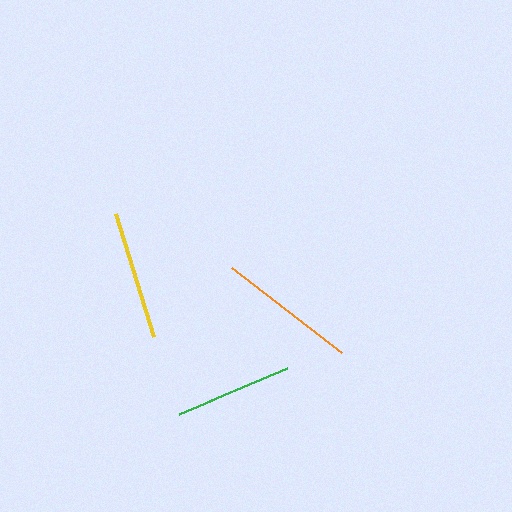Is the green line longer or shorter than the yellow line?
The yellow line is longer than the green line.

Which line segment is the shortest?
The green line is the shortest at approximately 118 pixels.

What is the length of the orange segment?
The orange segment is approximately 139 pixels long.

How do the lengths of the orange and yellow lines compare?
The orange and yellow lines are approximately the same length.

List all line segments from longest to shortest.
From longest to shortest: orange, yellow, green.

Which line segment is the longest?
The orange line is the longest at approximately 139 pixels.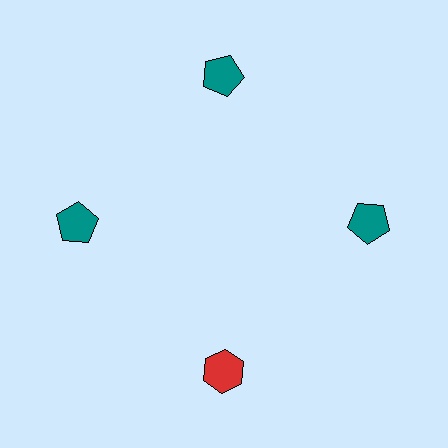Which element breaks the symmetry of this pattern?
The red hexagon at roughly the 6 o'clock position breaks the symmetry. All other shapes are teal pentagons.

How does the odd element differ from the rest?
It differs in both color (red instead of teal) and shape (hexagon instead of pentagon).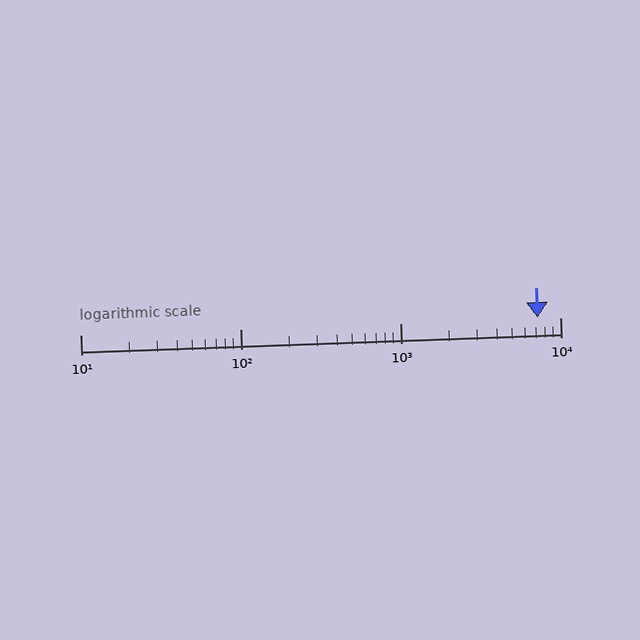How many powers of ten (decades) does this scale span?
The scale spans 3 decades, from 10 to 10000.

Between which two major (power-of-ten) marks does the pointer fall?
The pointer is between 1000 and 10000.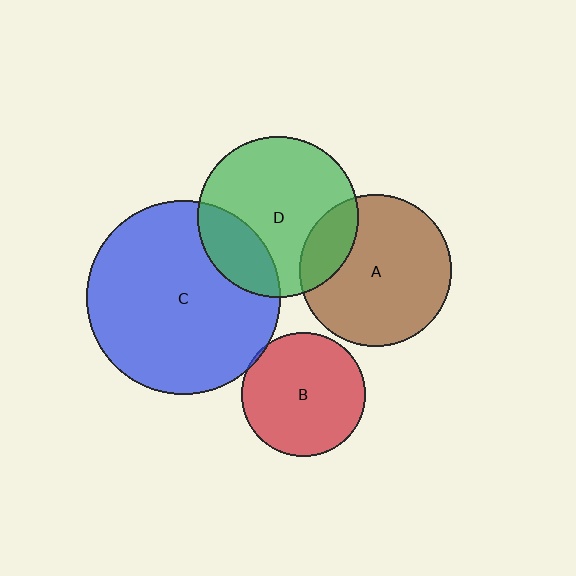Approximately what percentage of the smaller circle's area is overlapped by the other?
Approximately 5%.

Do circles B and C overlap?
Yes.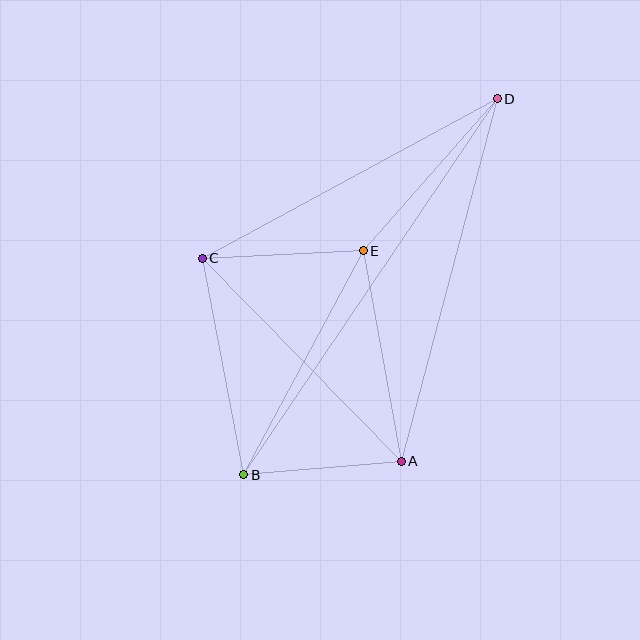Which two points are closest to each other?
Points A and B are closest to each other.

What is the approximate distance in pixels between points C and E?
The distance between C and E is approximately 161 pixels.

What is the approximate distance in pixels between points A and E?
The distance between A and E is approximately 214 pixels.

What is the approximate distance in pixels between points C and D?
The distance between C and D is approximately 335 pixels.